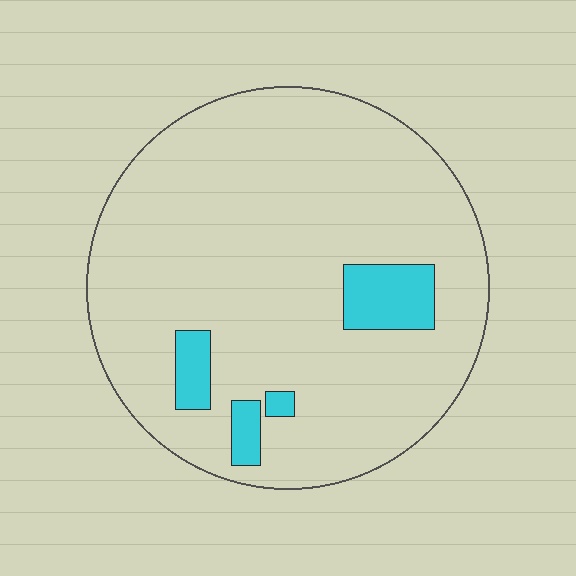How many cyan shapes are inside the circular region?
4.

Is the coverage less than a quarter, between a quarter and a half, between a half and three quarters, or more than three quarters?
Less than a quarter.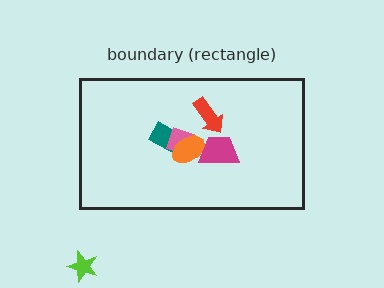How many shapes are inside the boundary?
5 inside, 1 outside.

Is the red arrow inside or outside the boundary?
Inside.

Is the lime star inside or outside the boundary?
Outside.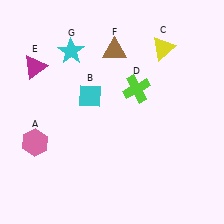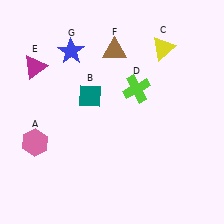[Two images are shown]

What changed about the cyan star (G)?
In Image 1, G is cyan. In Image 2, it changed to blue.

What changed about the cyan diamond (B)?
In Image 1, B is cyan. In Image 2, it changed to teal.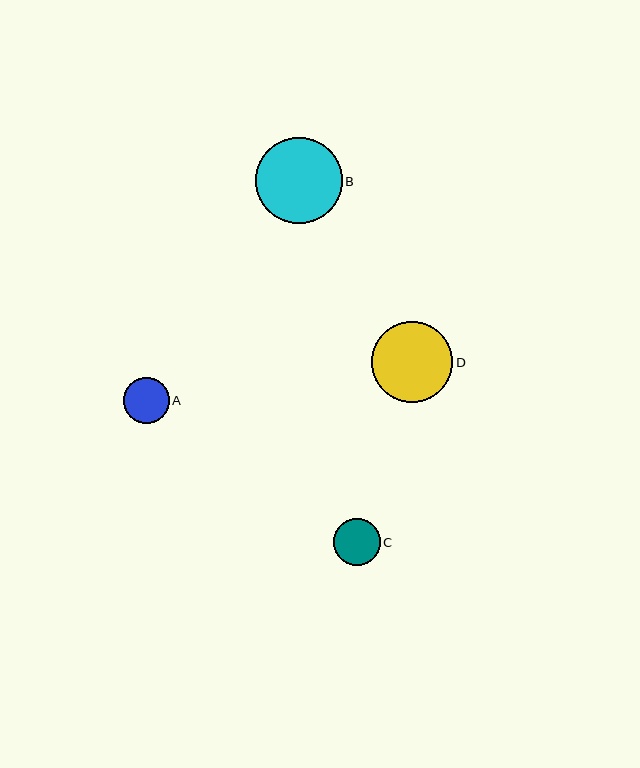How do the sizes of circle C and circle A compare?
Circle C and circle A are approximately the same size.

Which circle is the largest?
Circle B is the largest with a size of approximately 86 pixels.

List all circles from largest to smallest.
From largest to smallest: B, D, C, A.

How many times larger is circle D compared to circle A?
Circle D is approximately 1.8 times the size of circle A.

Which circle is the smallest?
Circle A is the smallest with a size of approximately 45 pixels.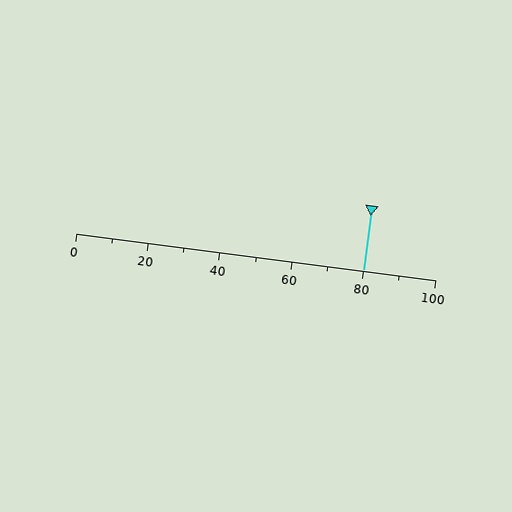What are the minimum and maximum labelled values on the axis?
The axis runs from 0 to 100.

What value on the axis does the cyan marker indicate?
The marker indicates approximately 80.